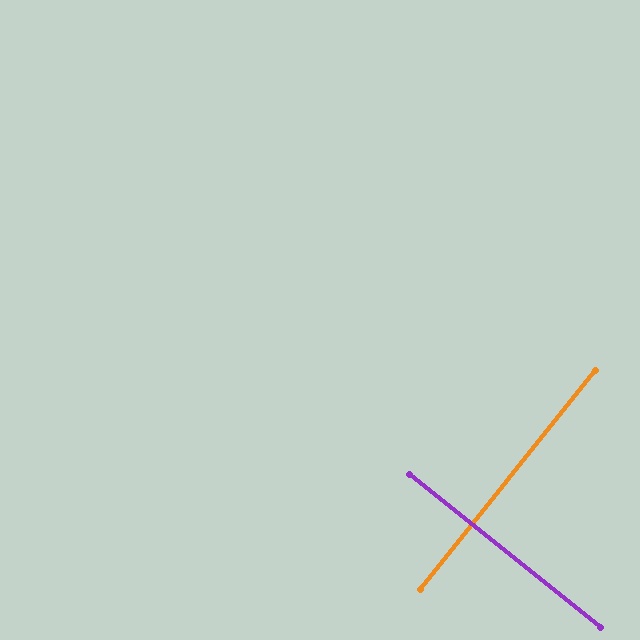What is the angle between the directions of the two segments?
Approximately 90 degrees.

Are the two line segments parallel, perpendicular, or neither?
Perpendicular — they meet at approximately 90°.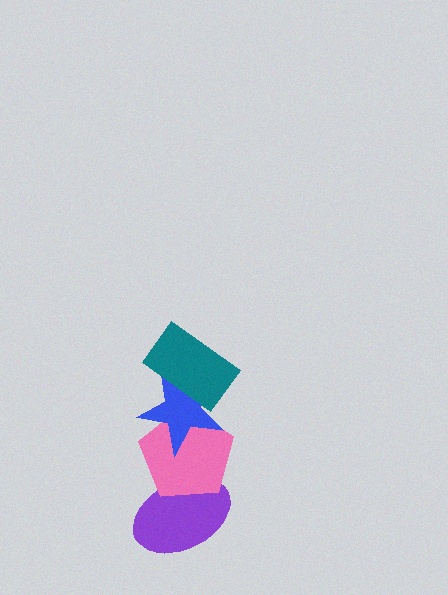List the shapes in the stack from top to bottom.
From top to bottom: the teal rectangle, the blue star, the pink pentagon, the purple ellipse.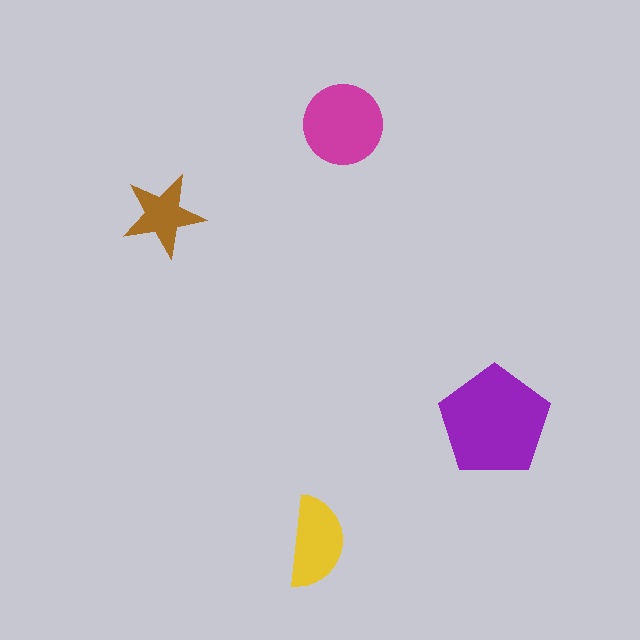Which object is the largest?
The purple pentagon.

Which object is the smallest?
The brown star.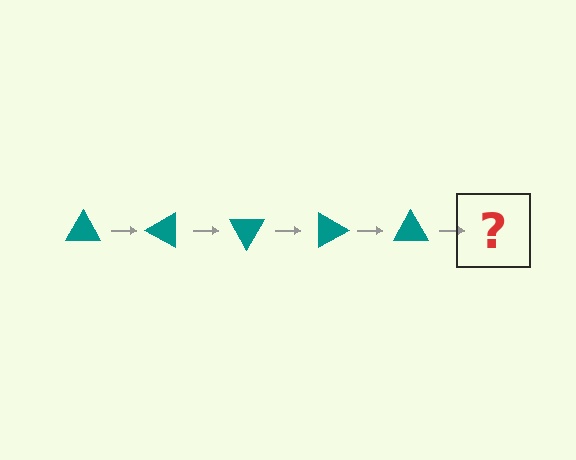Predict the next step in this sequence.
The next step is a teal triangle rotated 150 degrees.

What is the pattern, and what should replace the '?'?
The pattern is that the triangle rotates 30 degrees each step. The '?' should be a teal triangle rotated 150 degrees.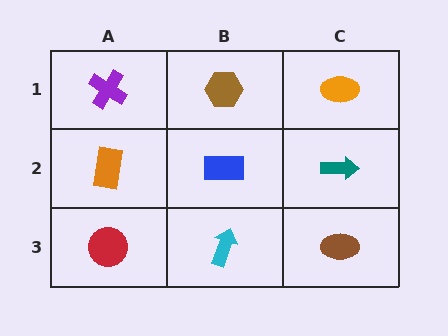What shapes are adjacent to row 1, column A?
An orange rectangle (row 2, column A), a brown hexagon (row 1, column B).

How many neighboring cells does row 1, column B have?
3.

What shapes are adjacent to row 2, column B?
A brown hexagon (row 1, column B), a cyan arrow (row 3, column B), an orange rectangle (row 2, column A), a teal arrow (row 2, column C).